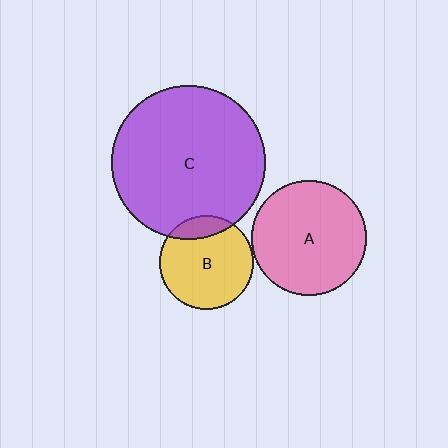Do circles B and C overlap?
Yes.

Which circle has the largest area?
Circle C (purple).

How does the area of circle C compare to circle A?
Approximately 1.8 times.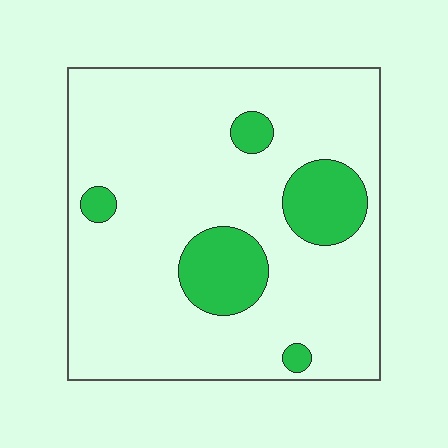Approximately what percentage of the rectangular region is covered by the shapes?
Approximately 15%.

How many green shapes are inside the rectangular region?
5.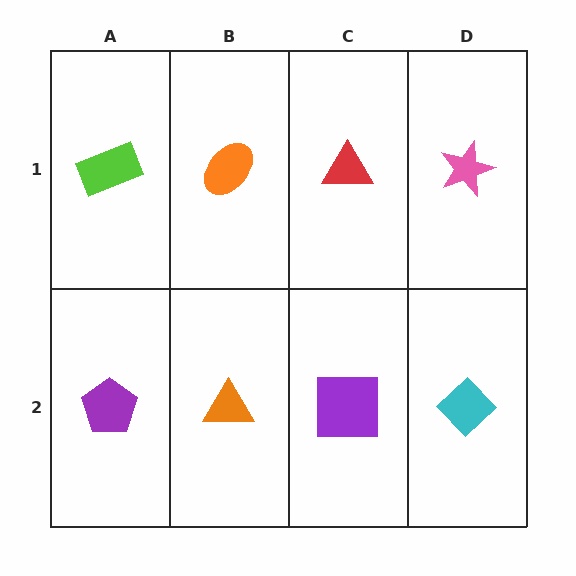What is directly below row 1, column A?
A purple pentagon.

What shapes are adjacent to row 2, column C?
A red triangle (row 1, column C), an orange triangle (row 2, column B), a cyan diamond (row 2, column D).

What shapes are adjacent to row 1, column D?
A cyan diamond (row 2, column D), a red triangle (row 1, column C).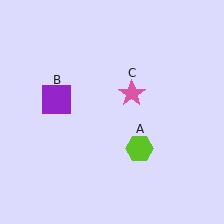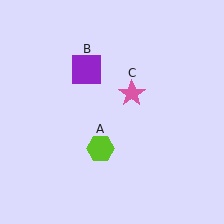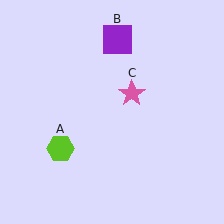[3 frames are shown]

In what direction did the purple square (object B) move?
The purple square (object B) moved up and to the right.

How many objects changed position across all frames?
2 objects changed position: lime hexagon (object A), purple square (object B).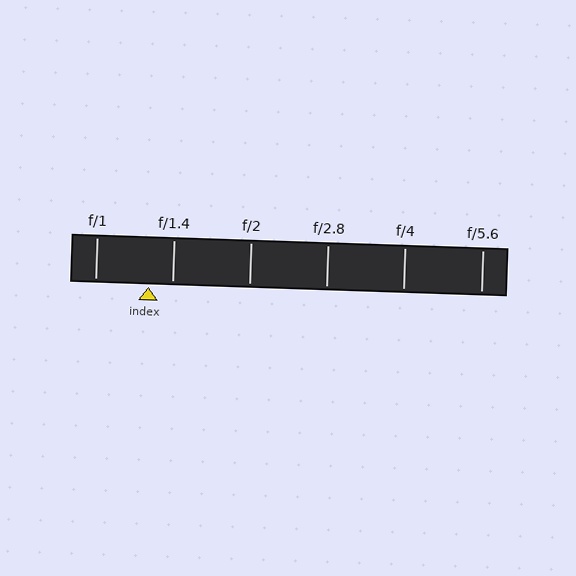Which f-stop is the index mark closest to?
The index mark is closest to f/1.4.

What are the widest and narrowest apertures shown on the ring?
The widest aperture shown is f/1 and the narrowest is f/5.6.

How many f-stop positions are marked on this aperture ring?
There are 6 f-stop positions marked.